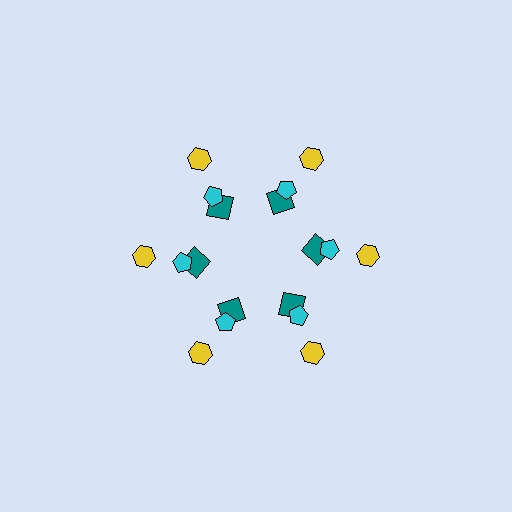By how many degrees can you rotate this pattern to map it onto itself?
The pattern maps onto itself every 60 degrees of rotation.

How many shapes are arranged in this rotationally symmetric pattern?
There are 18 shapes, arranged in 6 groups of 3.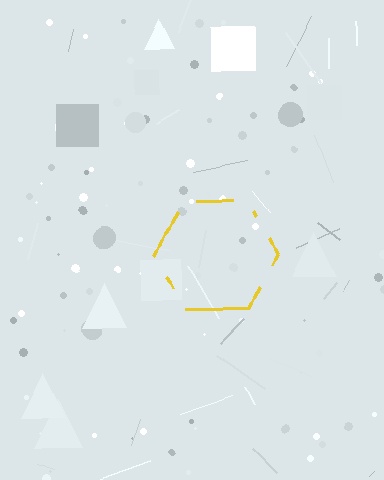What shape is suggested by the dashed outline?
The dashed outline suggests a hexagon.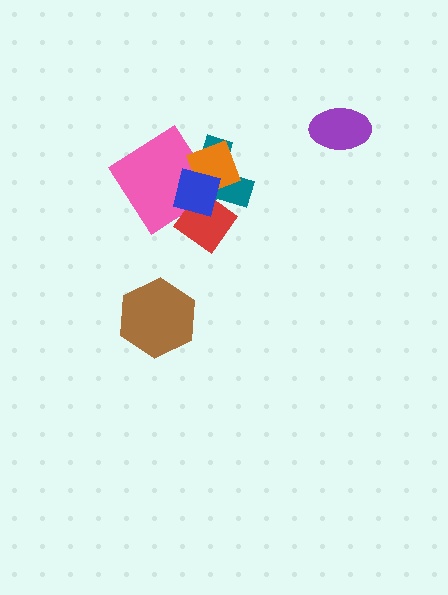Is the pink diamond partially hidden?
Yes, it is partially covered by another shape.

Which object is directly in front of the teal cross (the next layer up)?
The pink diamond is directly in front of the teal cross.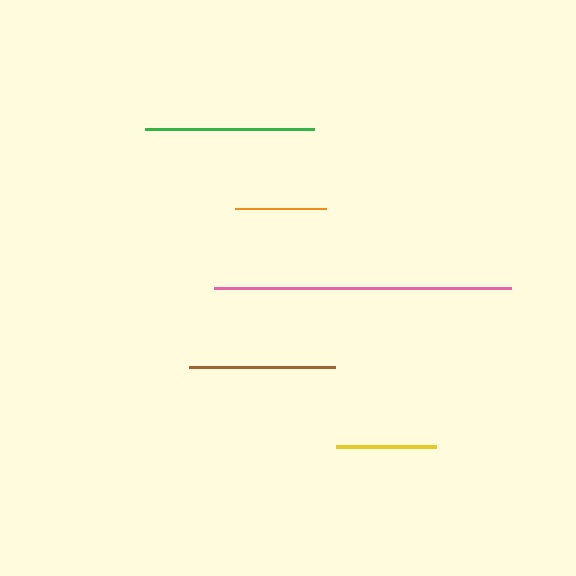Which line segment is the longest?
The pink line is the longest at approximately 297 pixels.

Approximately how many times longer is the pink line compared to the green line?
The pink line is approximately 1.8 times the length of the green line.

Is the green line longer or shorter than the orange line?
The green line is longer than the orange line.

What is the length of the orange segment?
The orange segment is approximately 91 pixels long.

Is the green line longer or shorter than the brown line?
The green line is longer than the brown line.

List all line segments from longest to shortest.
From longest to shortest: pink, green, brown, yellow, orange.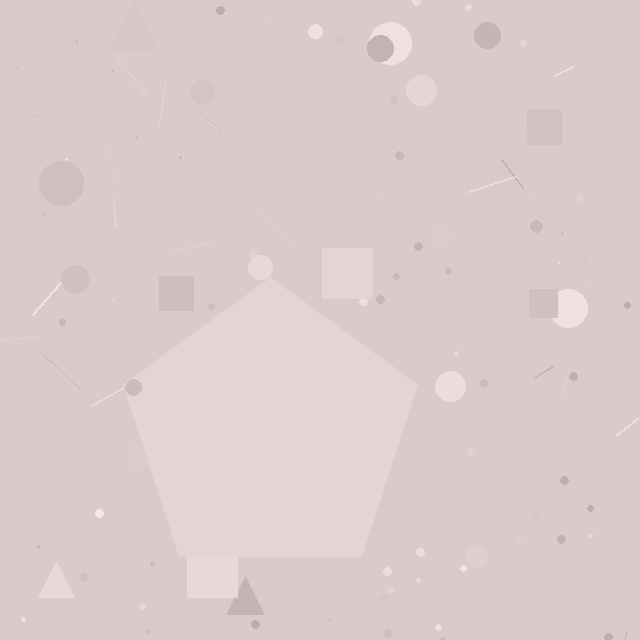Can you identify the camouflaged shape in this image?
The camouflaged shape is a pentagon.